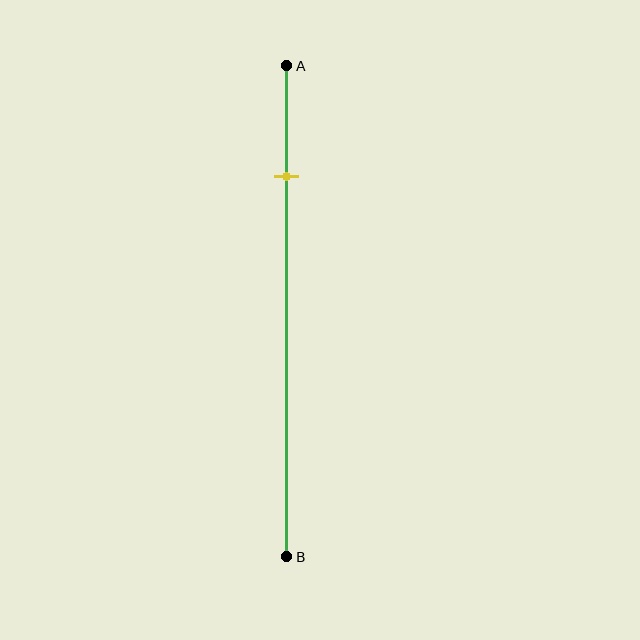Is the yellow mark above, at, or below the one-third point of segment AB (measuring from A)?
The yellow mark is above the one-third point of segment AB.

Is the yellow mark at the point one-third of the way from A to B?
No, the mark is at about 25% from A, not at the 33% one-third point.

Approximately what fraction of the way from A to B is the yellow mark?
The yellow mark is approximately 25% of the way from A to B.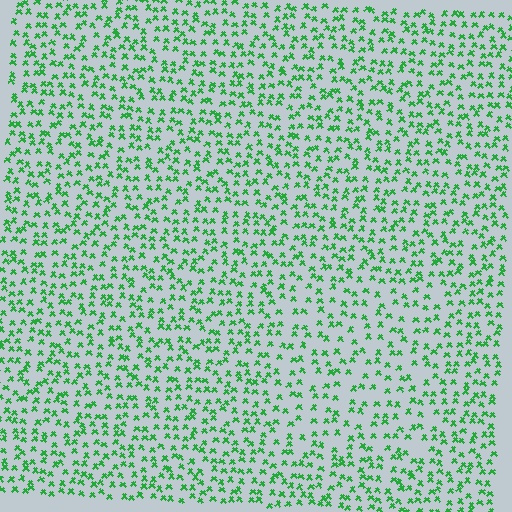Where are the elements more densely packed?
The elements are more densely packed outside the rectangle boundary.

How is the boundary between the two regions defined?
The boundary is defined by a change in element density (approximately 1.5x ratio). All elements are the same color, size, and shape.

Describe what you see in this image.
The image contains small green elements arranged at two different densities. A rectangle-shaped region is visible where the elements are less densely packed than the surrounding area.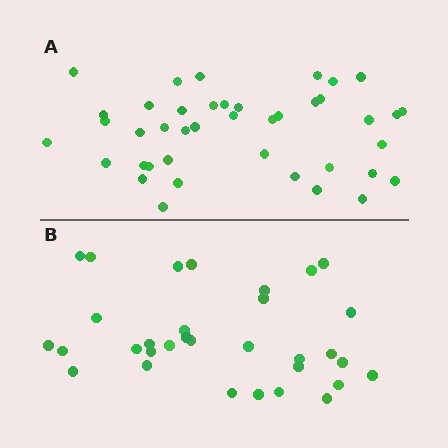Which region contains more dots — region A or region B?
Region A (the top region) has more dots.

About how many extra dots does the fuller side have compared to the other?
Region A has roughly 8 or so more dots than region B.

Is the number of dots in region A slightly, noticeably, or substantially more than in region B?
Region A has noticeably more, but not dramatically so. The ratio is roughly 1.3 to 1.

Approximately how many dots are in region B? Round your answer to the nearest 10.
About 30 dots. (The exact count is 32, which rounds to 30.)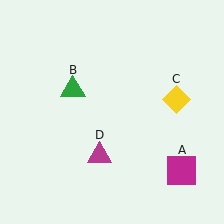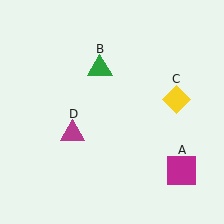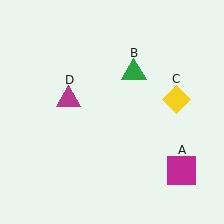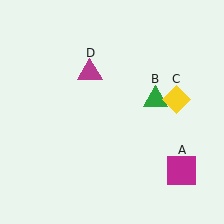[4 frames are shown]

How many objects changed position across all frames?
2 objects changed position: green triangle (object B), magenta triangle (object D).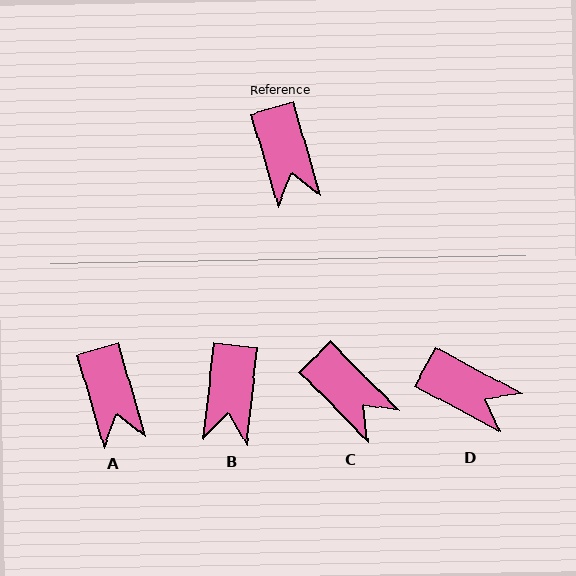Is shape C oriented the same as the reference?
No, it is off by about 29 degrees.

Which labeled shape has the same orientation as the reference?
A.